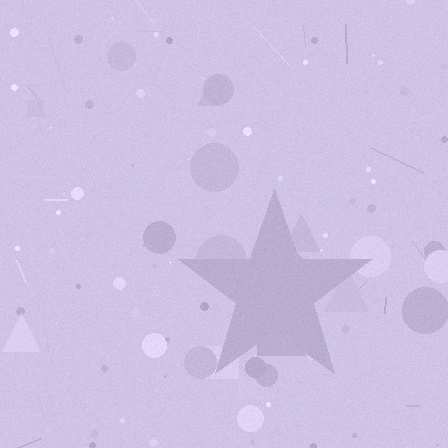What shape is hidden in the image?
A star is hidden in the image.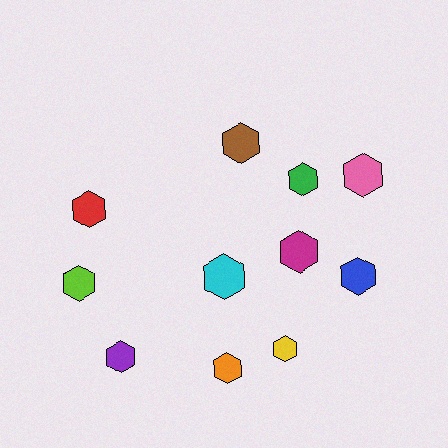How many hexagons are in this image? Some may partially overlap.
There are 11 hexagons.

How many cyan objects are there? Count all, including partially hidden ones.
There is 1 cyan object.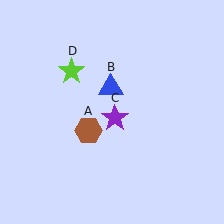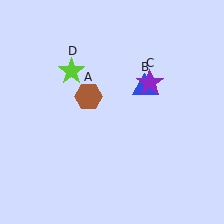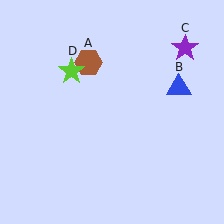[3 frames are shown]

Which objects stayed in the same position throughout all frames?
Lime star (object D) remained stationary.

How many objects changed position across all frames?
3 objects changed position: brown hexagon (object A), blue triangle (object B), purple star (object C).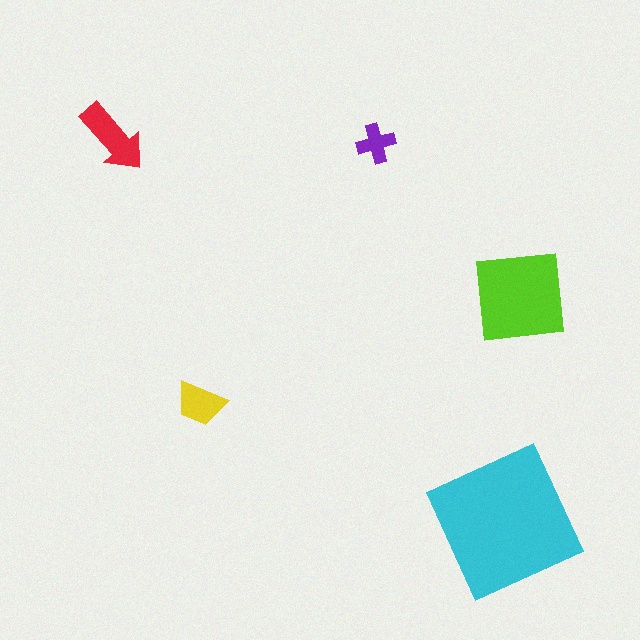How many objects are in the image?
There are 5 objects in the image.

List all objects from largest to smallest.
The cyan square, the lime square, the red arrow, the yellow trapezoid, the purple cross.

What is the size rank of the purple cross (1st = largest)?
5th.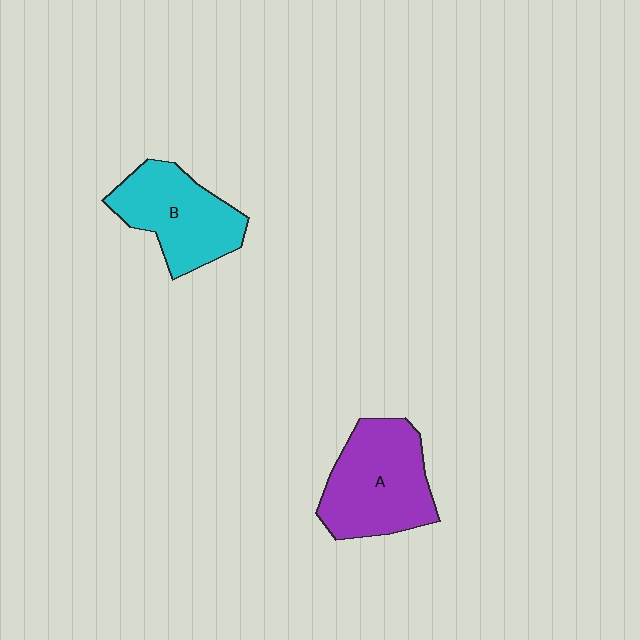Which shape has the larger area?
Shape A (purple).